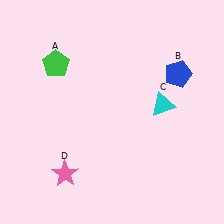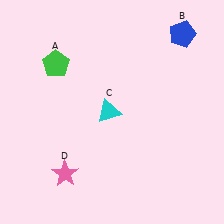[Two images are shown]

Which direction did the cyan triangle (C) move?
The cyan triangle (C) moved left.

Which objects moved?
The objects that moved are: the blue pentagon (B), the cyan triangle (C).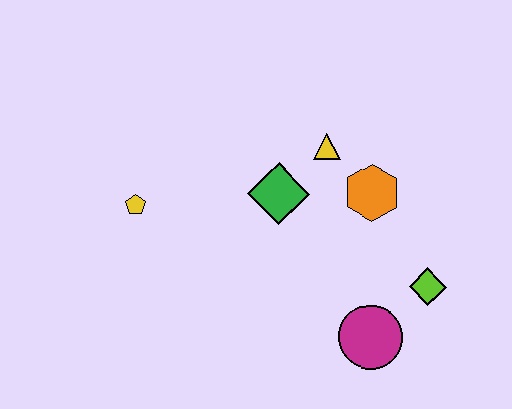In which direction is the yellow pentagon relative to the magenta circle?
The yellow pentagon is to the left of the magenta circle.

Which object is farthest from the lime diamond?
The yellow pentagon is farthest from the lime diamond.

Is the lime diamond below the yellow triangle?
Yes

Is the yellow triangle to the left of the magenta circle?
Yes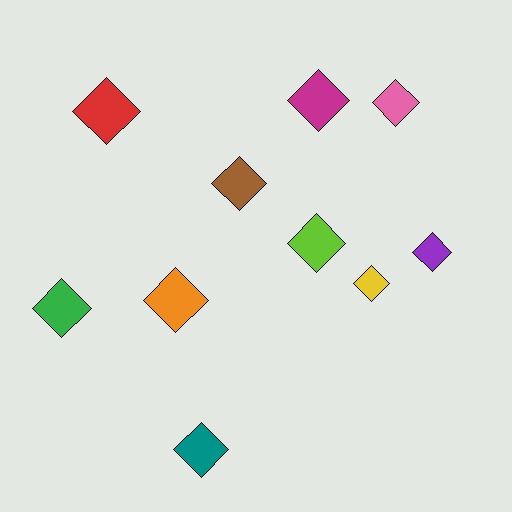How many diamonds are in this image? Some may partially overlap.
There are 10 diamonds.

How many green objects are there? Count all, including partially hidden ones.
There is 1 green object.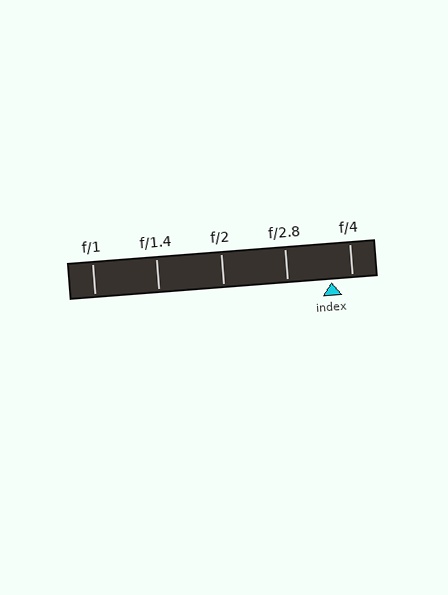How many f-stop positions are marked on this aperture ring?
There are 5 f-stop positions marked.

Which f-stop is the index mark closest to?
The index mark is closest to f/4.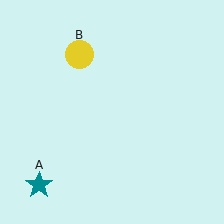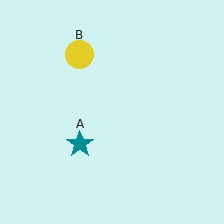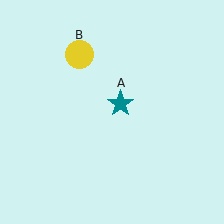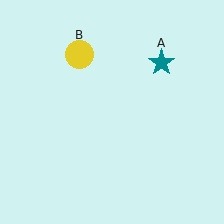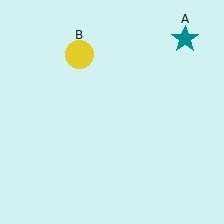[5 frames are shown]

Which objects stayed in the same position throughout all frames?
Yellow circle (object B) remained stationary.